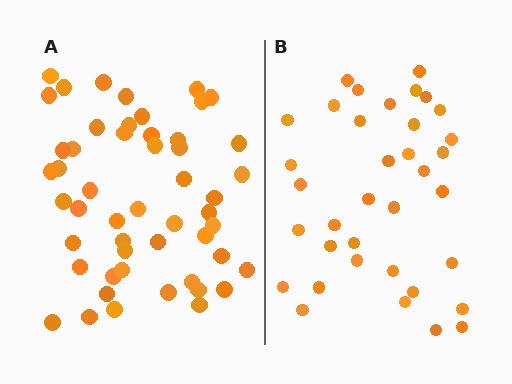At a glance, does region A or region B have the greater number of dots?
Region A (the left region) has more dots.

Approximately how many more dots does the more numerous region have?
Region A has approximately 15 more dots than region B.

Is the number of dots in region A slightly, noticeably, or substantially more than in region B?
Region A has noticeably more, but not dramatically so. The ratio is roughly 1.4 to 1.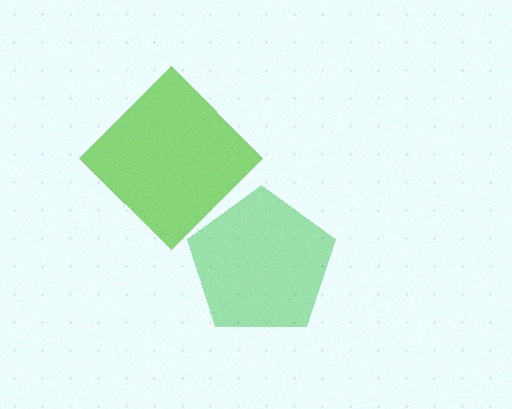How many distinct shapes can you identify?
There are 2 distinct shapes: a green pentagon, a lime diamond.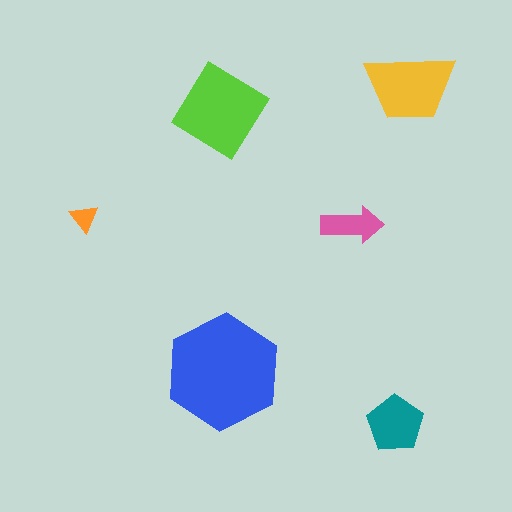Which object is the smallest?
The orange triangle.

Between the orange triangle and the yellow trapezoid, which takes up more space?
The yellow trapezoid.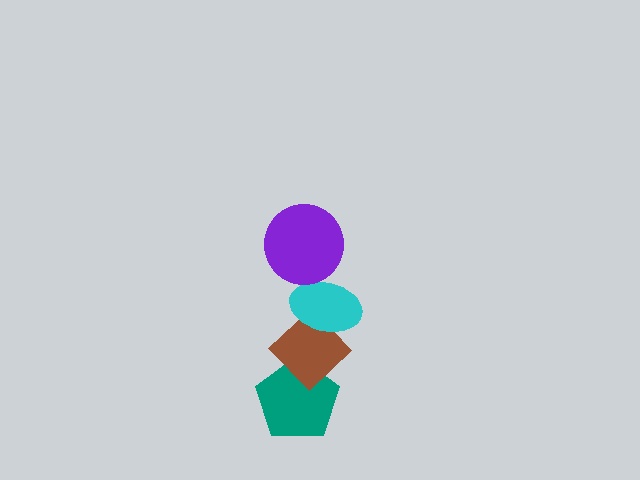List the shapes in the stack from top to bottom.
From top to bottom: the purple circle, the cyan ellipse, the brown diamond, the teal pentagon.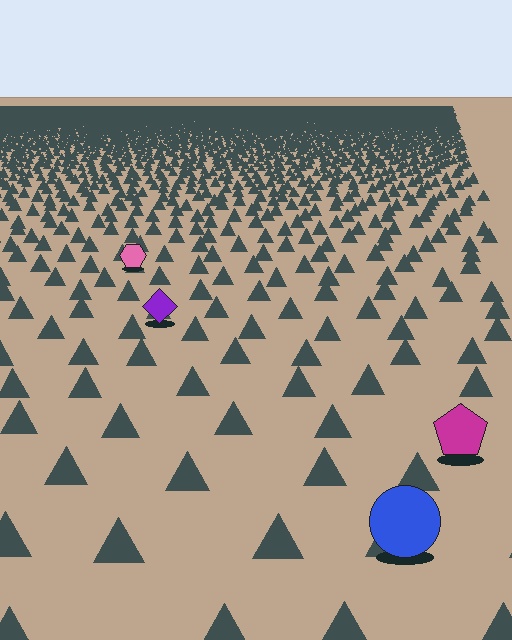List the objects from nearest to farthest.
From nearest to farthest: the blue circle, the magenta pentagon, the purple diamond, the pink hexagon.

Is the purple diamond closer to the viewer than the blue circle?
No. The blue circle is closer — you can tell from the texture gradient: the ground texture is coarser near it.